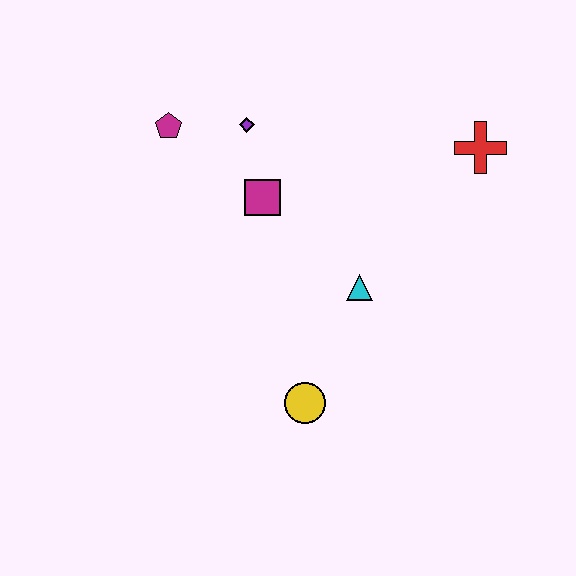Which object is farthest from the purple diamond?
The yellow circle is farthest from the purple diamond.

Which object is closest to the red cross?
The cyan triangle is closest to the red cross.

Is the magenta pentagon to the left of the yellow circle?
Yes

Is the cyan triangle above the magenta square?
No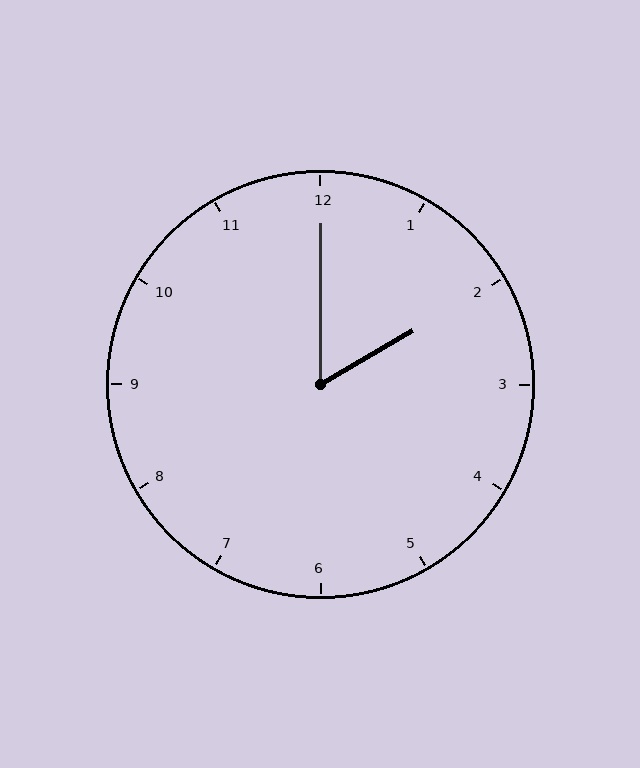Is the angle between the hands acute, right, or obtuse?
It is acute.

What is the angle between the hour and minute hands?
Approximately 60 degrees.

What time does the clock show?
2:00.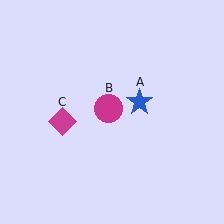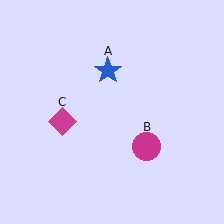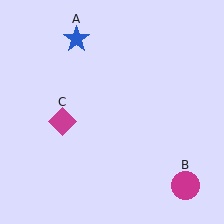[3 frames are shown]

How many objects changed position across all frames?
2 objects changed position: blue star (object A), magenta circle (object B).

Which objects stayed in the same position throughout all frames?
Magenta diamond (object C) remained stationary.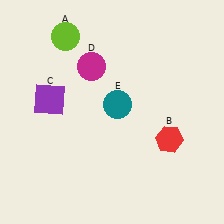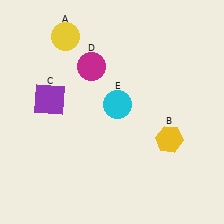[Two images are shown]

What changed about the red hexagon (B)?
In Image 1, B is red. In Image 2, it changed to yellow.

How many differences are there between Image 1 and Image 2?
There are 3 differences between the two images.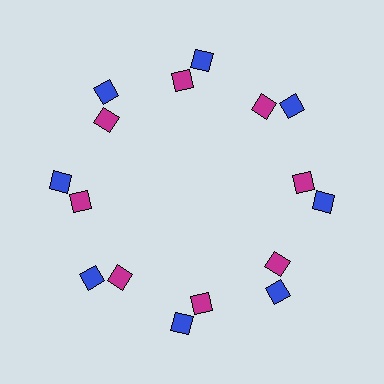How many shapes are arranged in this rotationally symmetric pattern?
There are 16 shapes, arranged in 8 groups of 2.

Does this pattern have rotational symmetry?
Yes, this pattern has 8-fold rotational symmetry. It looks the same after rotating 45 degrees around the center.